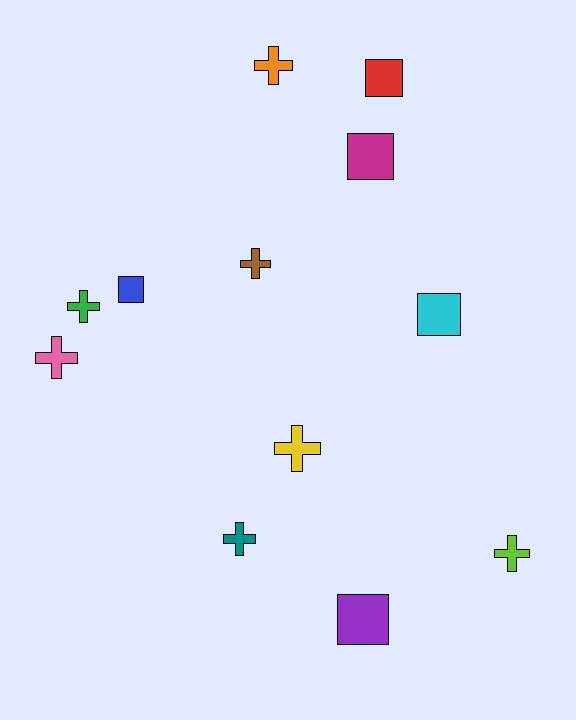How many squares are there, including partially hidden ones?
There are 5 squares.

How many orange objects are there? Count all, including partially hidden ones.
There is 1 orange object.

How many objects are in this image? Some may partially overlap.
There are 12 objects.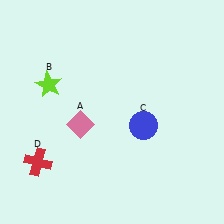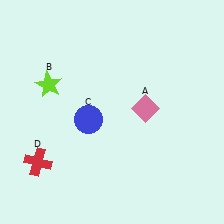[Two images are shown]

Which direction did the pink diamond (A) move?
The pink diamond (A) moved right.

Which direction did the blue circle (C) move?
The blue circle (C) moved left.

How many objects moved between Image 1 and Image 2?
2 objects moved between the two images.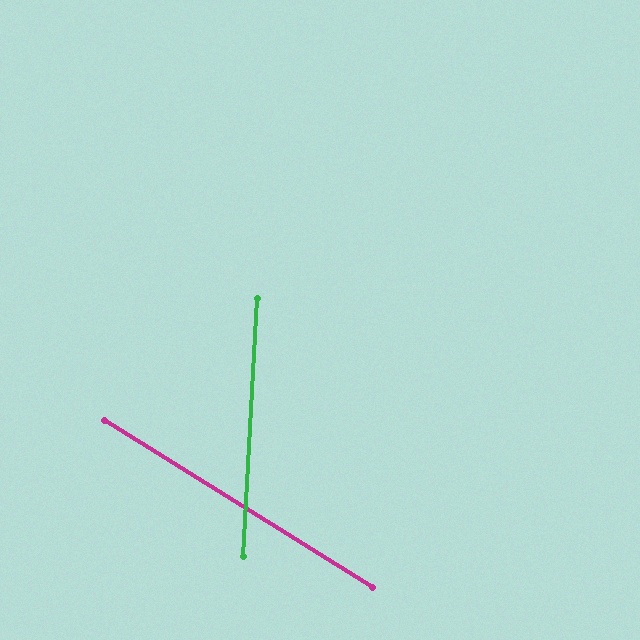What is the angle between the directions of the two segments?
Approximately 61 degrees.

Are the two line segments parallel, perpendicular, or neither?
Neither parallel nor perpendicular — they differ by about 61°.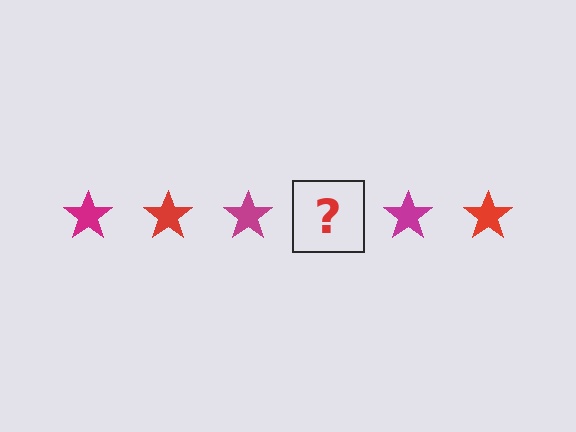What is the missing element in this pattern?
The missing element is a red star.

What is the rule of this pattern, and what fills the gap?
The rule is that the pattern cycles through magenta, red stars. The gap should be filled with a red star.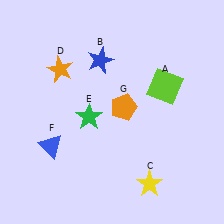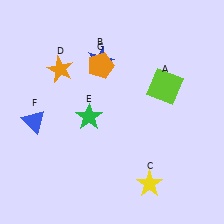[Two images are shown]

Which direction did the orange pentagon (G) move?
The orange pentagon (G) moved up.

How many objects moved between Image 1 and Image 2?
2 objects moved between the two images.